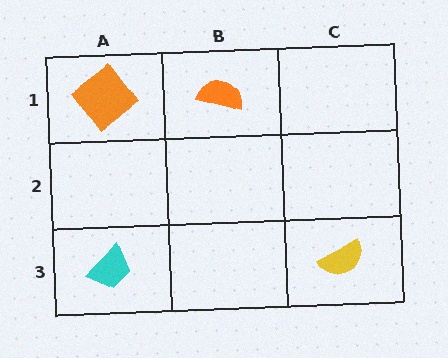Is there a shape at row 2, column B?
No, that cell is empty.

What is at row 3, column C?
A yellow semicircle.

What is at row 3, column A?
A cyan trapezoid.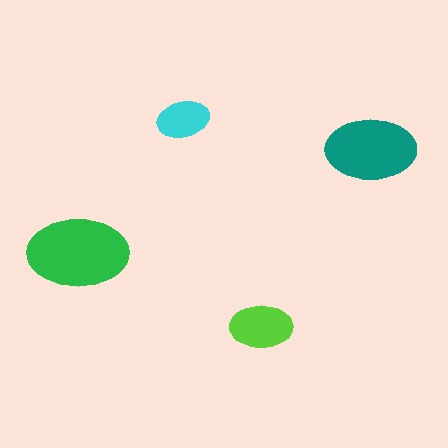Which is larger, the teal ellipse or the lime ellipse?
The teal one.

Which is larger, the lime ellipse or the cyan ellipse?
The lime one.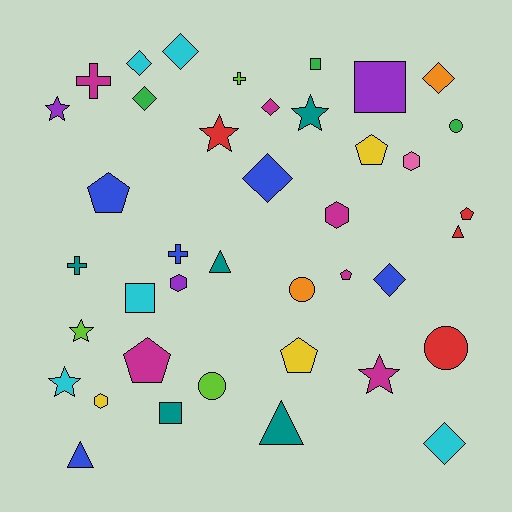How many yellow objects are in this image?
There are 3 yellow objects.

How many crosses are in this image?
There are 4 crosses.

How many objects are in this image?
There are 40 objects.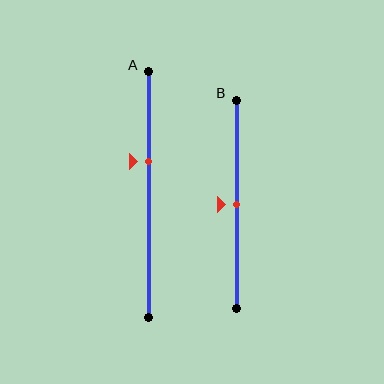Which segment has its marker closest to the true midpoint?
Segment B has its marker closest to the true midpoint.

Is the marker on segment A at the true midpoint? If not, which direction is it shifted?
No, the marker on segment A is shifted upward by about 13% of the segment length.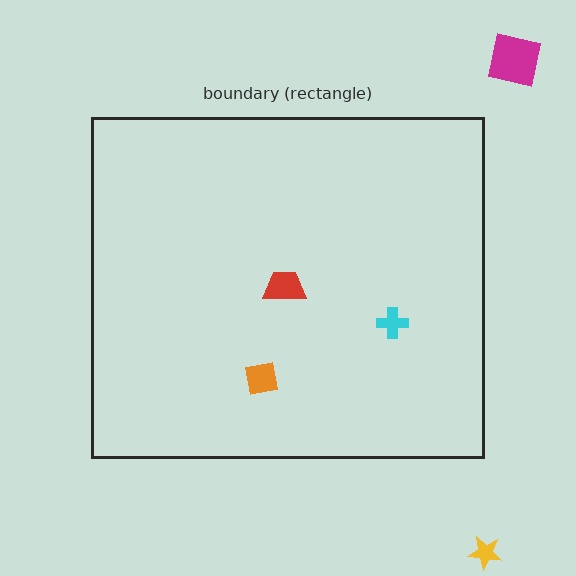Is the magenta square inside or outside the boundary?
Outside.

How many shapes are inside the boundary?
3 inside, 2 outside.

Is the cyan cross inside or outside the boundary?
Inside.